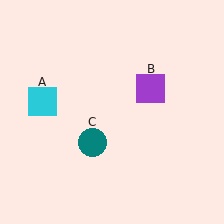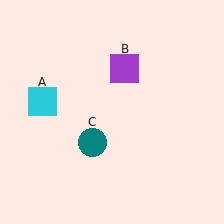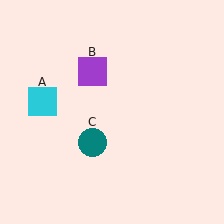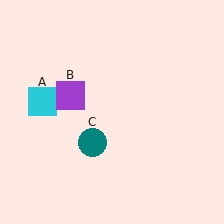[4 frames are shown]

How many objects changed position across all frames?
1 object changed position: purple square (object B).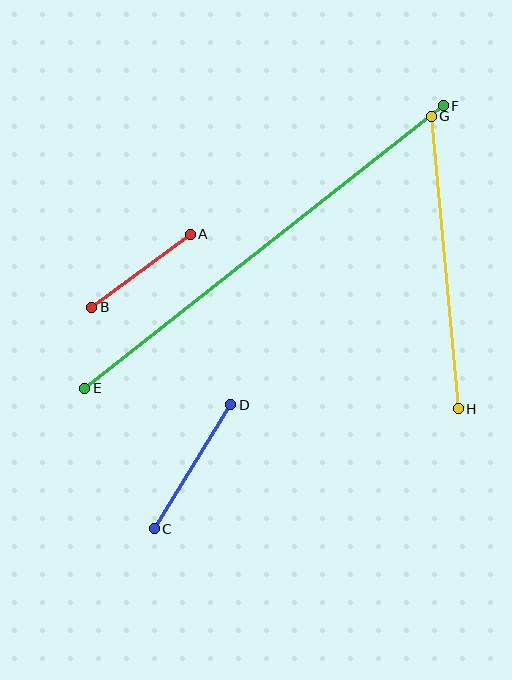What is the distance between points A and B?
The distance is approximately 122 pixels.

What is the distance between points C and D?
The distance is approximately 146 pixels.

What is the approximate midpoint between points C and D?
The midpoint is at approximately (193, 467) pixels.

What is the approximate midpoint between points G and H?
The midpoint is at approximately (445, 263) pixels.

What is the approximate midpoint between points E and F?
The midpoint is at approximately (264, 247) pixels.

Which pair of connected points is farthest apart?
Points E and F are farthest apart.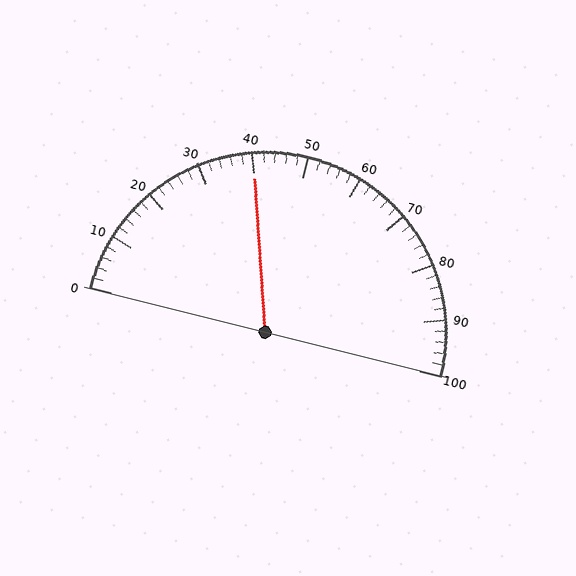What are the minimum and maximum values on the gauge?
The gauge ranges from 0 to 100.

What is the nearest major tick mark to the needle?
The nearest major tick mark is 40.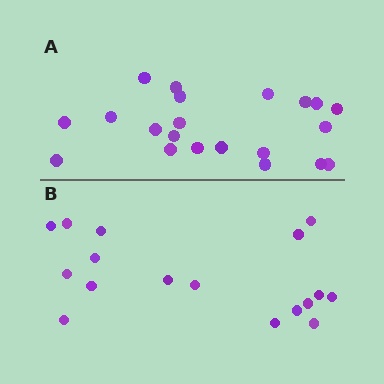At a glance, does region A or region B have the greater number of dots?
Region A (the top region) has more dots.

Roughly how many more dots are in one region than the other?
Region A has about 4 more dots than region B.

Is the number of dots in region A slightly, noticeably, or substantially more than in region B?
Region A has only slightly more — the two regions are fairly close. The ratio is roughly 1.2 to 1.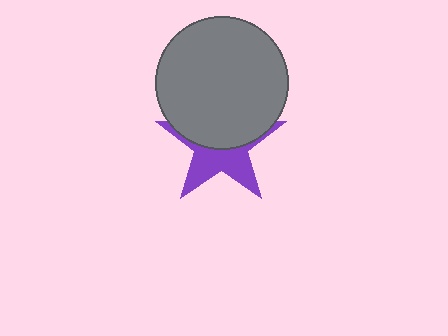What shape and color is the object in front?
The object in front is a gray circle.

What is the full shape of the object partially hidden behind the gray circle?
The partially hidden object is a purple star.